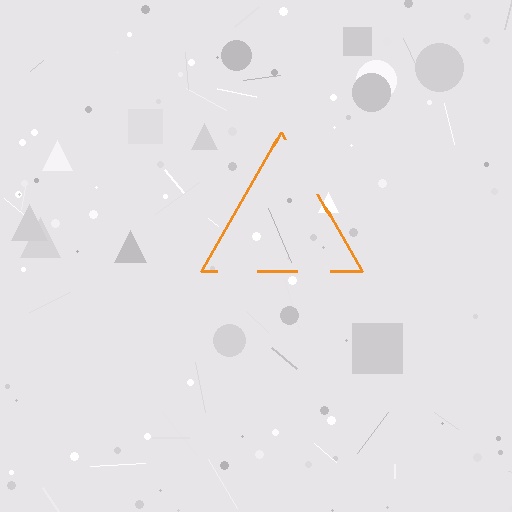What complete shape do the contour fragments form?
The contour fragments form a triangle.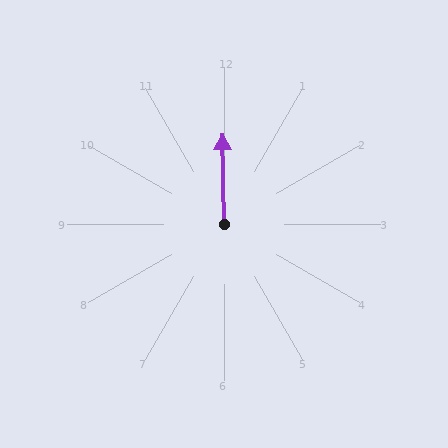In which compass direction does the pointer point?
North.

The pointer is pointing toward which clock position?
Roughly 12 o'clock.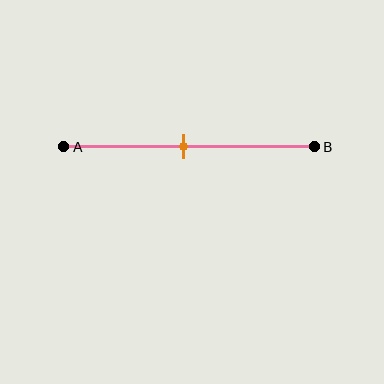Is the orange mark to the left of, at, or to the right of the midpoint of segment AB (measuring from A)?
The orange mark is approximately at the midpoint of segment AB.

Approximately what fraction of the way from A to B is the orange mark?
The orange mark is approximately 50% of the way from A to B.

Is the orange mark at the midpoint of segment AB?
Yes, the mark is approximately at the midpoint.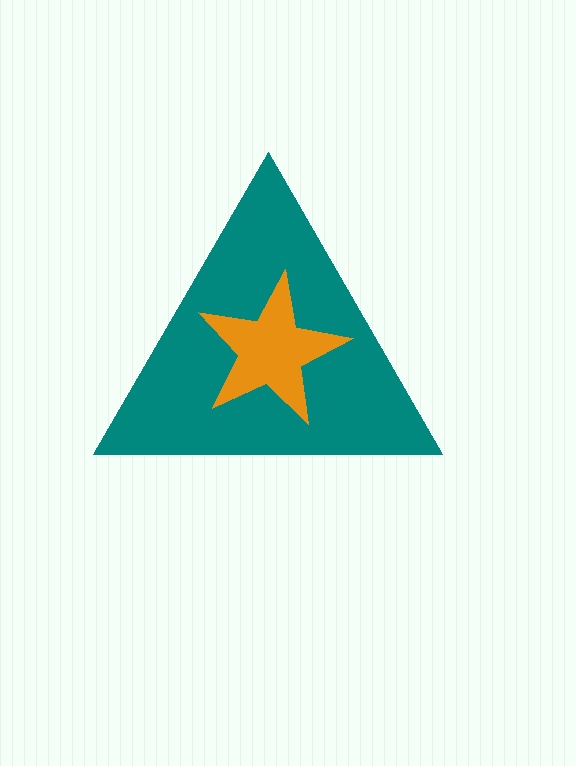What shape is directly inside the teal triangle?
The orange star.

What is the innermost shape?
The orange star.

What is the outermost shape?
The teal triangle.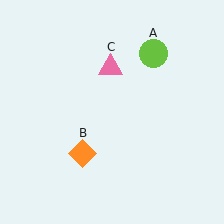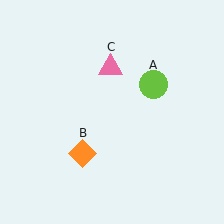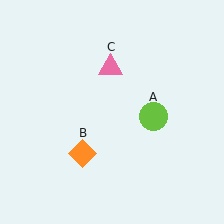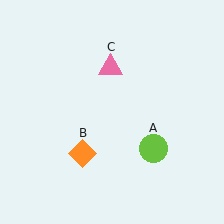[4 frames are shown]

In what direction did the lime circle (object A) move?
The lime circle (object A) moved down.